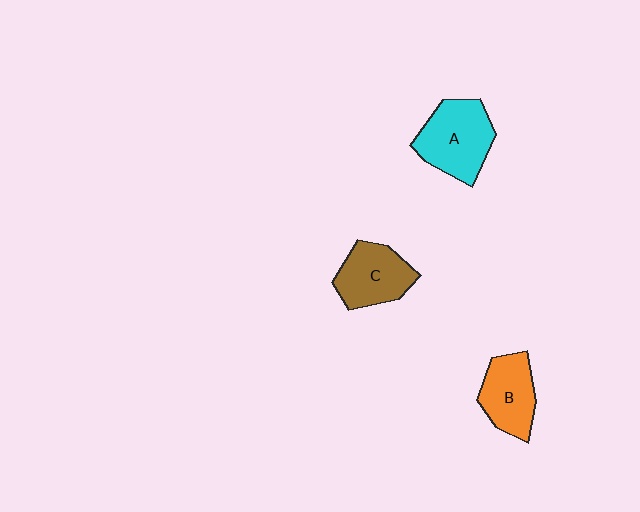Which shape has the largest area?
Shape A (cyan).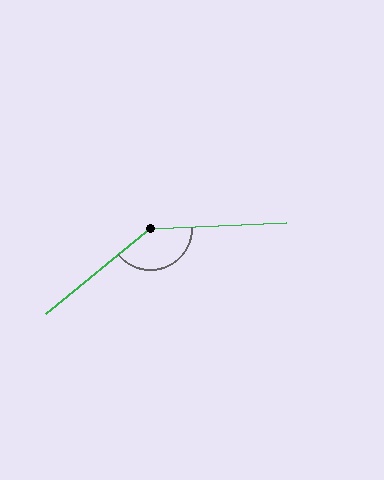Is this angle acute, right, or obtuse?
It is obtuse.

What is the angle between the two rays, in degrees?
Approximately 143 degrees.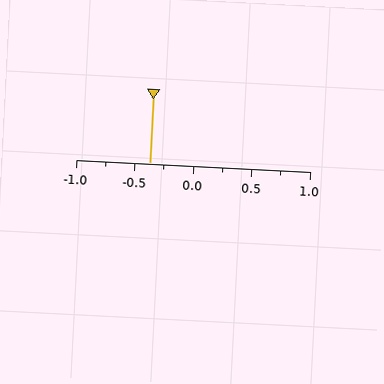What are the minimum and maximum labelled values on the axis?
The axis runs from -1.0 to 1.0.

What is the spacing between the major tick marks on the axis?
The major ticks are spaced 0.5 apart.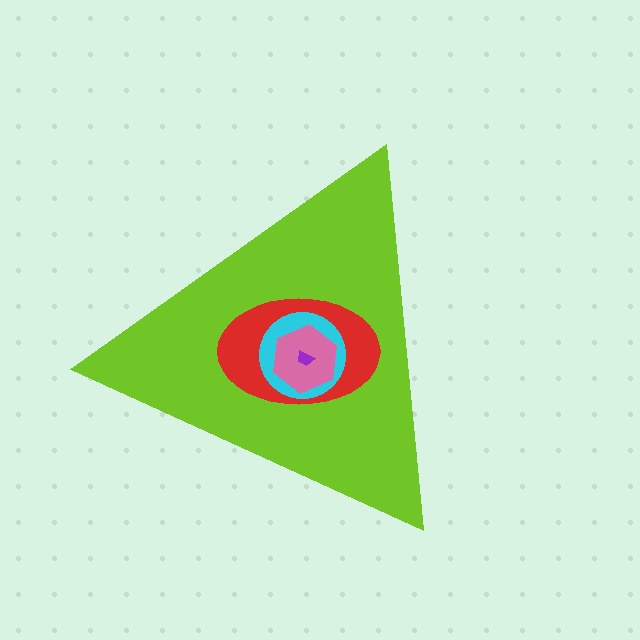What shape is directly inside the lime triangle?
The red ellipse.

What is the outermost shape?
The lime triangle.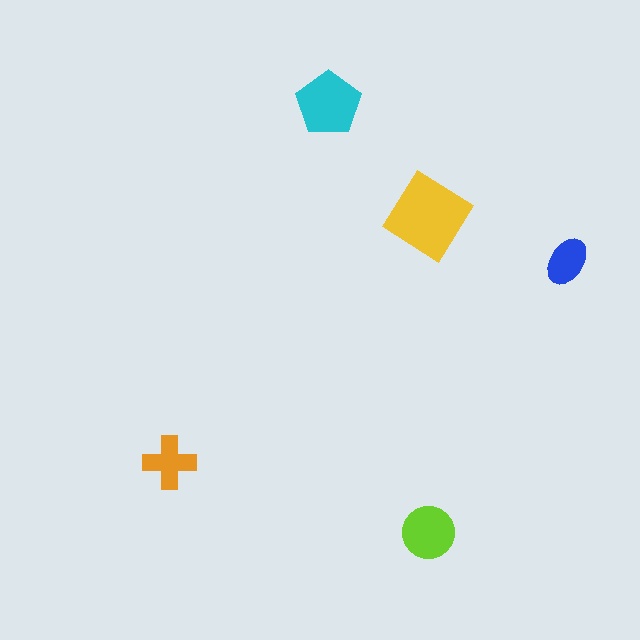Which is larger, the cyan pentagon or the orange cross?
The cyan pentagon.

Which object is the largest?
The yellow diamond.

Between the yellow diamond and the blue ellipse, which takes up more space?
The yellow diamond.